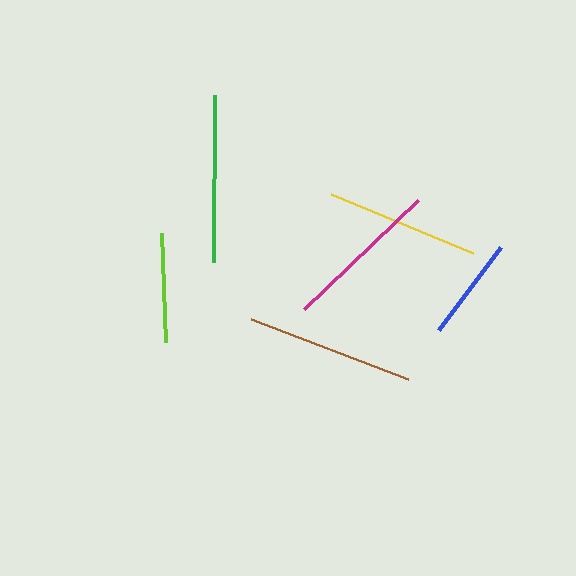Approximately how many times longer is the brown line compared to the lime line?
The brown line is approximately 1.5 times the length of the lime line.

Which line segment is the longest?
The brown line is the longest at approximately 168 pixels.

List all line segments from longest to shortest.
From longest to shortest: brown, green, magenta, yellow, lime, blue.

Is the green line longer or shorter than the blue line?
The green line is longer than the blue line.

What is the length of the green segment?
The green segment is approximately 167 pixels long.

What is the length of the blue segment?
The blue segment is approximately 103 pixels long.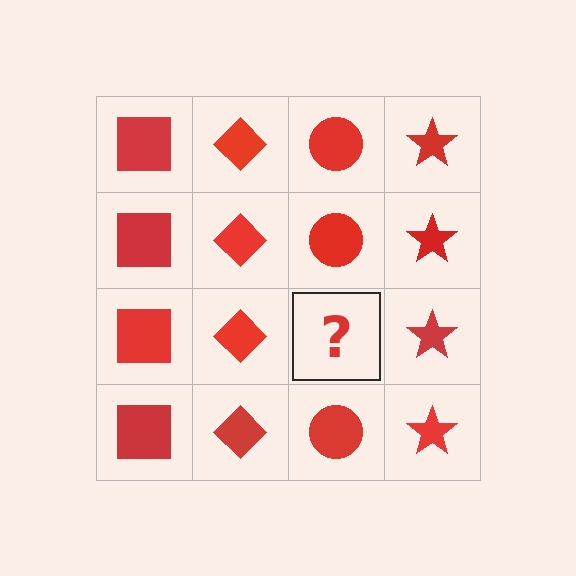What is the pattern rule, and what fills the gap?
The rule is that each column has a consistent shape. The gap should be filled with a red circle.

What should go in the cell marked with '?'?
The missing cell should contain a red circle.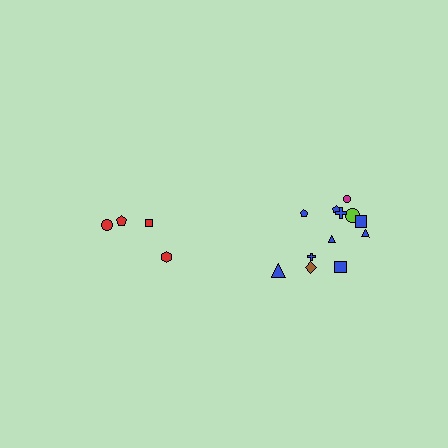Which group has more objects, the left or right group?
The right group.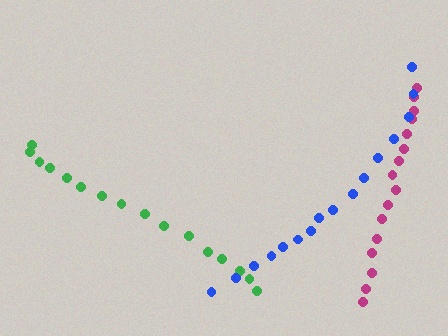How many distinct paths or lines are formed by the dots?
There are 3 distinct paths.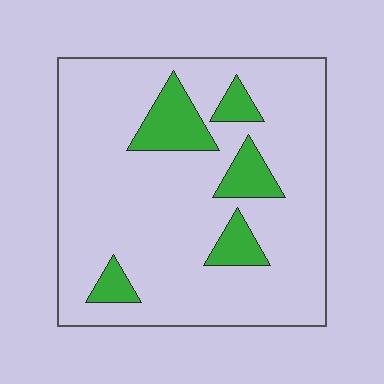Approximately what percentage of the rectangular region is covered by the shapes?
Approximately 15%.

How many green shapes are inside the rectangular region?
5.